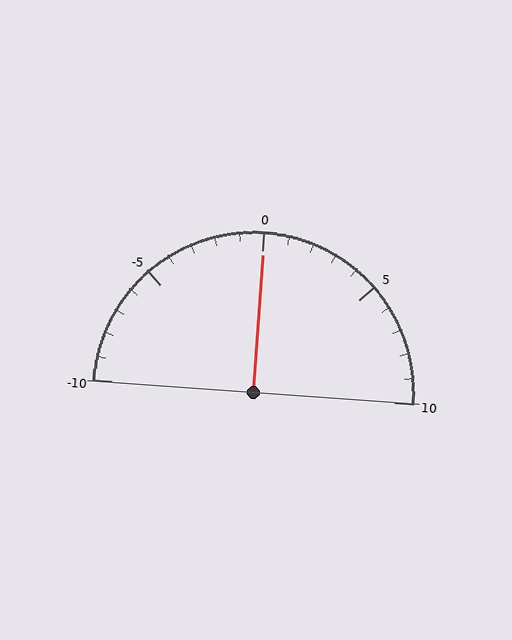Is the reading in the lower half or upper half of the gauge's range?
The reading is in the upper half of the range (-10 to 10).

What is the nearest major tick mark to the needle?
The nearest major tick mark is 0.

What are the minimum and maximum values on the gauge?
The gauge ranges from -10 to 10.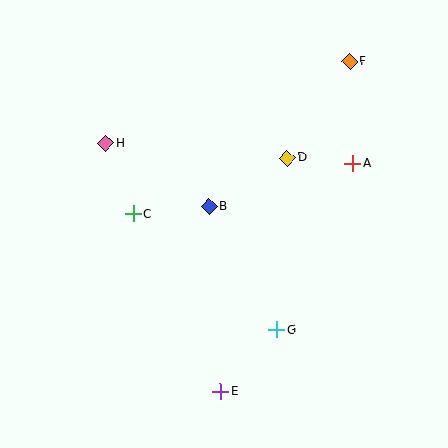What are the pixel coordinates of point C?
Point C is at (133, 214).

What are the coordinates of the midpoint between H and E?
The midpoint between H and E is at (163, 267).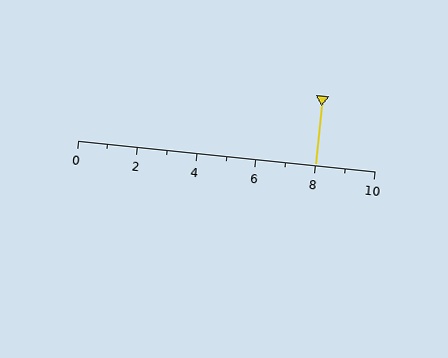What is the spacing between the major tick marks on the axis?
The major ticks are spaced 2 apart.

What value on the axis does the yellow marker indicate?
The marker indicates approximately 8.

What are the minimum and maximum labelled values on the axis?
The axis runs from 0 to 10.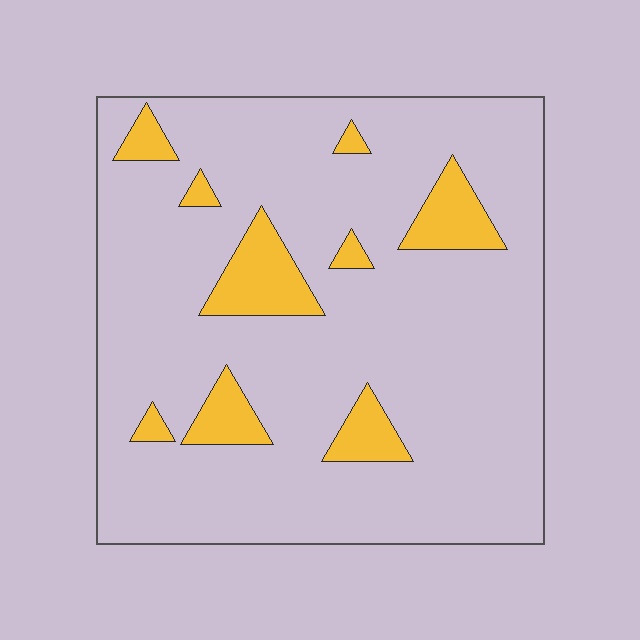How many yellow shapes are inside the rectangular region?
9.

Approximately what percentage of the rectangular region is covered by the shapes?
Approximately 15%.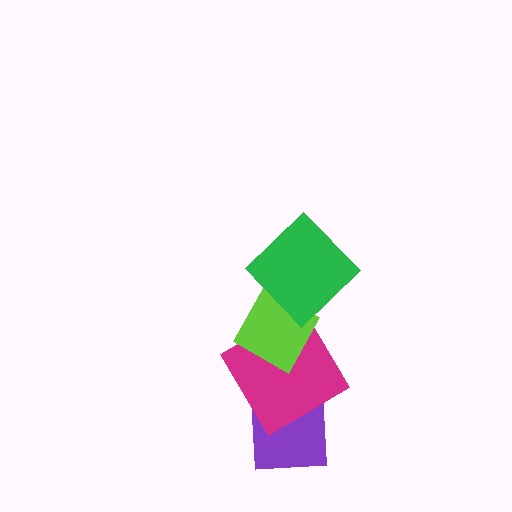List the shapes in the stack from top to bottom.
From top to bottom: the green diamond, the lime diamond, the magenta diamond, the purple square.